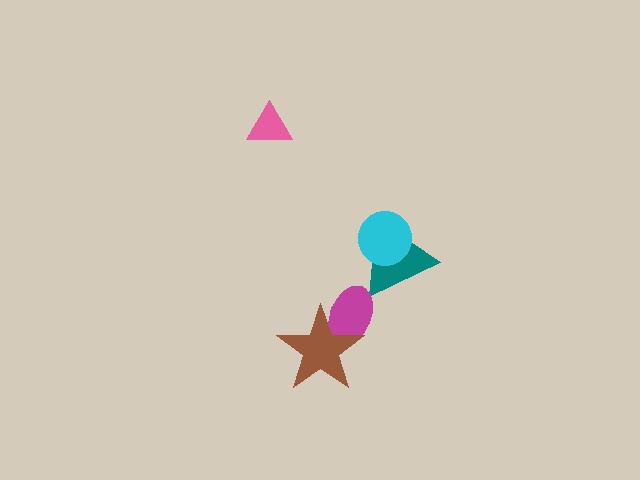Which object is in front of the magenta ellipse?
The brown star is in front of the magenta ellipse.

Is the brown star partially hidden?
No, no other shape covers it.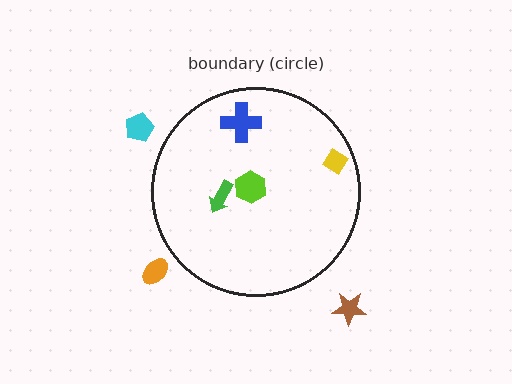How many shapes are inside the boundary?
4 inside, 3 outside.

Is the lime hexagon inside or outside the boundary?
Inside.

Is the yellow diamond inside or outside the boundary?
Inside.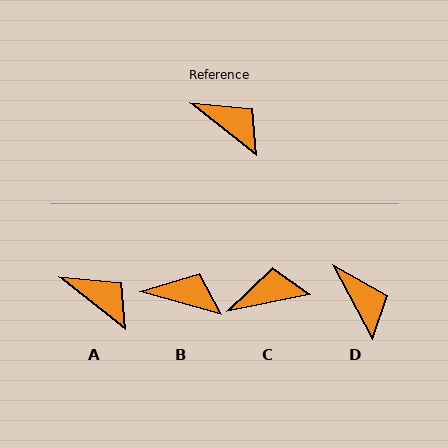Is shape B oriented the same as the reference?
No, it is off by about 23 degrees.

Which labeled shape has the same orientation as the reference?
A.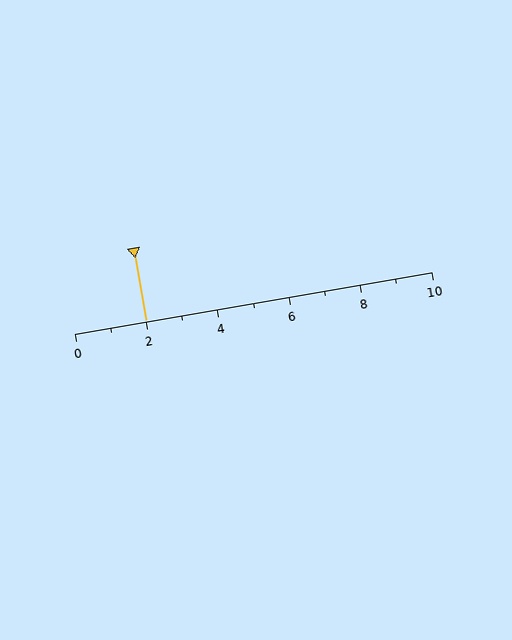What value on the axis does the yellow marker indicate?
The marker indicates approximately 2.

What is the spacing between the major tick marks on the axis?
The major ticks are spaced 2 apart.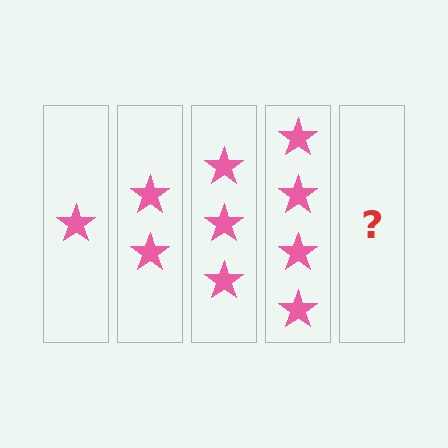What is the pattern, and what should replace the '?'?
The pattern is that each step adds one more star. The '?' should be 5 stars.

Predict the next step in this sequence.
The next step is 5 stars.